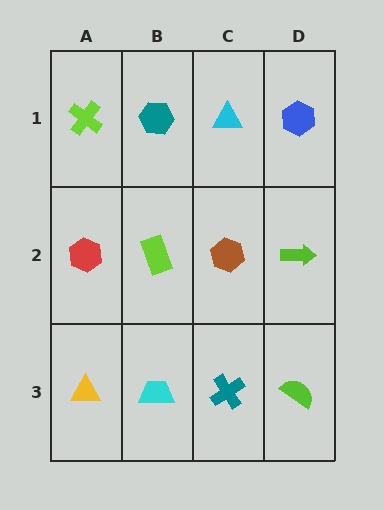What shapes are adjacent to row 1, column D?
A lime arrow (row 2, column D), a cyan triangle (row 1, column C).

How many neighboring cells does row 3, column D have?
2.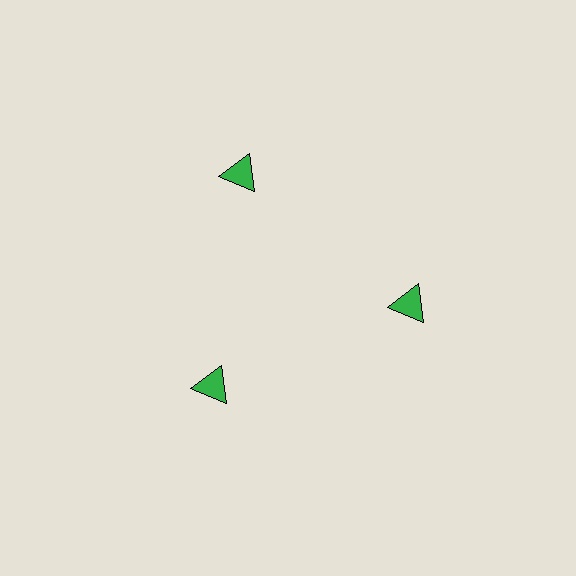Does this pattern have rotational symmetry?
Yes, this pattern has 3-fold rotational symmetry. It looks the same after rotating 120 degrees around the center.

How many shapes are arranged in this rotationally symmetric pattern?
There are 3 shapes, arranged in 3 groups of 1.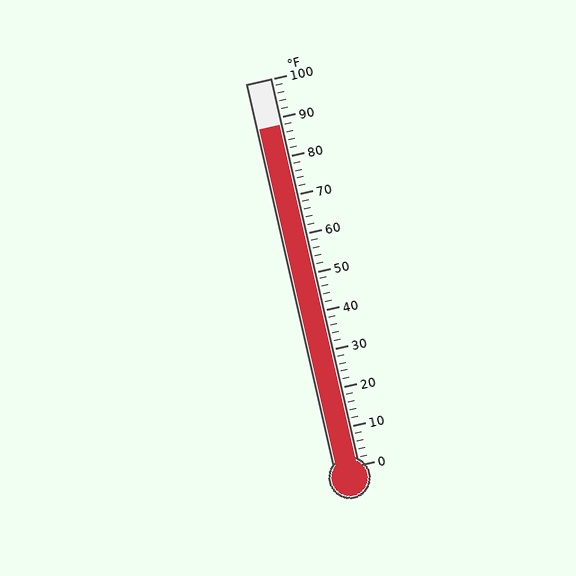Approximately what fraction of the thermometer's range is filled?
The thermometer is filled to approximately 90% of its range.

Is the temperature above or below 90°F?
The temperature is below 90°F.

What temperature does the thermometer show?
The thermometer shows approximately 88°F.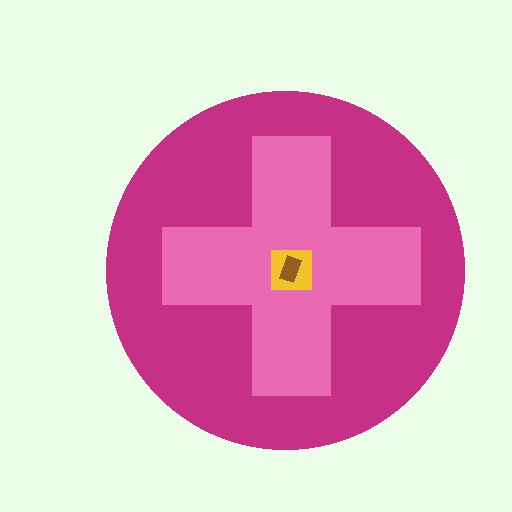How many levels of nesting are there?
4.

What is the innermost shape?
The brown rectangle.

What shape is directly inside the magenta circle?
The pink cross.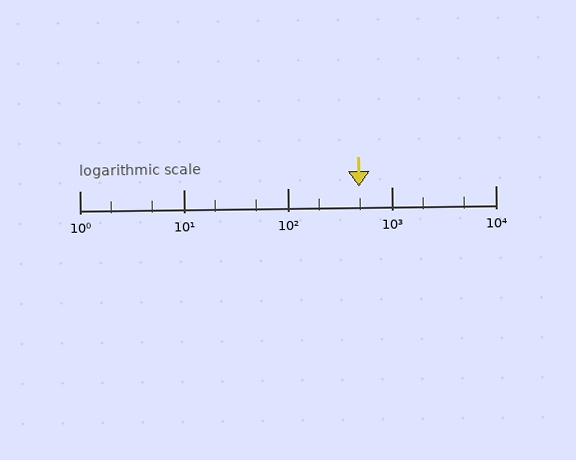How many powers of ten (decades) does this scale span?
The scale spans 4 decades, from 1 to 10000.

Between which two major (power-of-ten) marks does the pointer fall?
The pointer is between 100 and 1000.